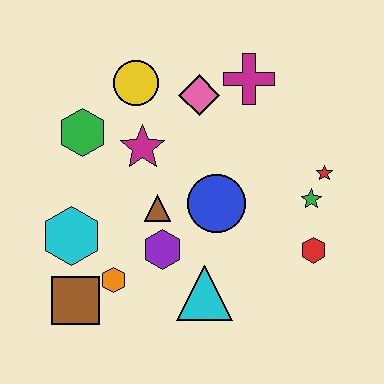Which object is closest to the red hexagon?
The green star is closest to the red hexagon.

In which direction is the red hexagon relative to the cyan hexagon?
The red hexagon is to the right of the cyan hexagon.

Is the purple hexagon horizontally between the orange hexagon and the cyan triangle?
Yes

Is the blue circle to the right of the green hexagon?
Yes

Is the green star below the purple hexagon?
No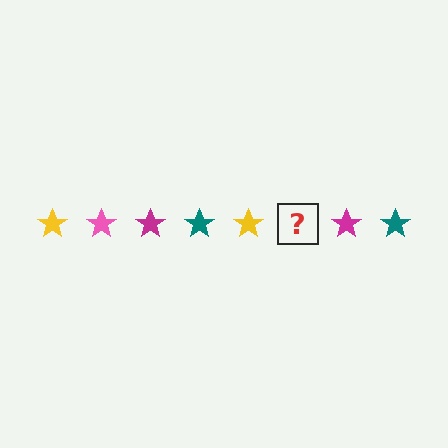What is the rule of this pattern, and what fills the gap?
The rule is that the pattern cycles through yellow, pink, magenta, teal stars. The gap should be filled with a pink star.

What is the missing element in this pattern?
The missing element is a pink star.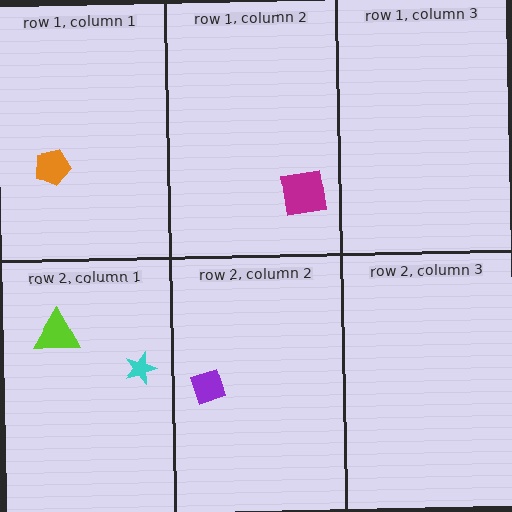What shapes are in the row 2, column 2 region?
The purple diamond.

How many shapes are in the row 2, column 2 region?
1.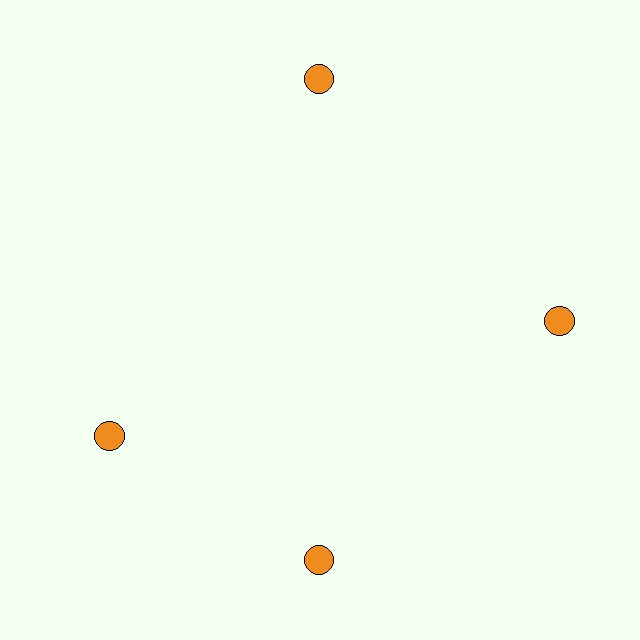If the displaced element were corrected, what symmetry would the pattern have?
It would have 4-fold rotational symmetry — the pattern would map onto itself every 90 degrees.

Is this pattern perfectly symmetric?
No. The 4 orange circles are arranged in a ring, but one element near the 9 o'clock position is rotated out of alignment along the ring, breaking the 4-fold rotational symmetry.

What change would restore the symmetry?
The symmetry would be restored by rotating it back into even spacing with its neighbors so that all 4 circles sit at equal angles and equal distance from the center.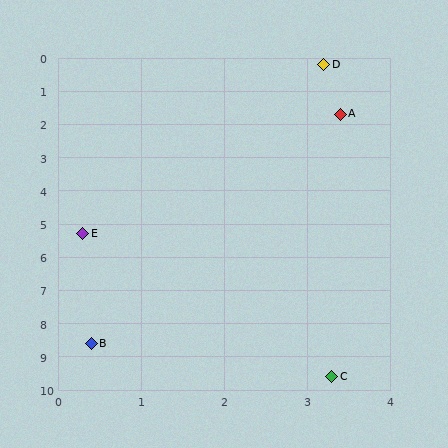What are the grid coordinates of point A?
Point A is at approximately (3.4, 1.7).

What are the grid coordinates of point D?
Point D is at approximately (3.2, 0.2).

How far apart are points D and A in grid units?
Points D and A are about 1.5 grid units apart.